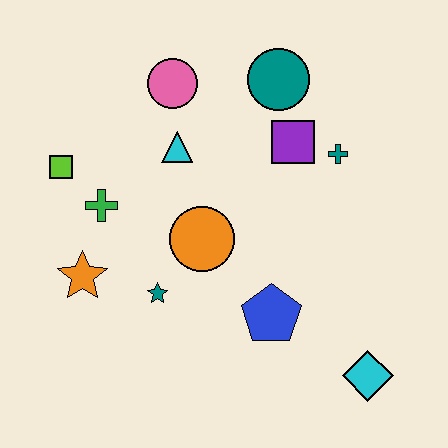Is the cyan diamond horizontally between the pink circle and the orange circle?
No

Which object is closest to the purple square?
The teal cross is closest to the purple square.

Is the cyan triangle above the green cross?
Yes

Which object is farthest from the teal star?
The teal circle is farthest from the teal star.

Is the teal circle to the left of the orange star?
No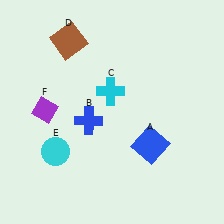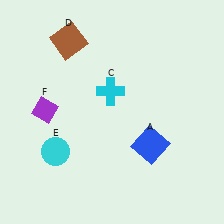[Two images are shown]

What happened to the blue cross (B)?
The blue cross (B) was removed in Image 2. It was in the bottom-left area of Image 1.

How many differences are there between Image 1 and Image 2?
There is 1 difference between the two images.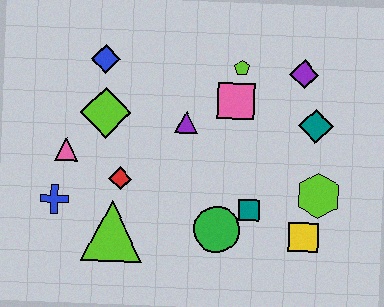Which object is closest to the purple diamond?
The teal diamond is closest to the purple diamond.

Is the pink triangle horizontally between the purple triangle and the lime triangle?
No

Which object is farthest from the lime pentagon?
The blue cross is farthest from the lime pentagon.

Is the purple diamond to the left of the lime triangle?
No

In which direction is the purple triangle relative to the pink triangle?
The purple triangle is to the right of the pink triangle.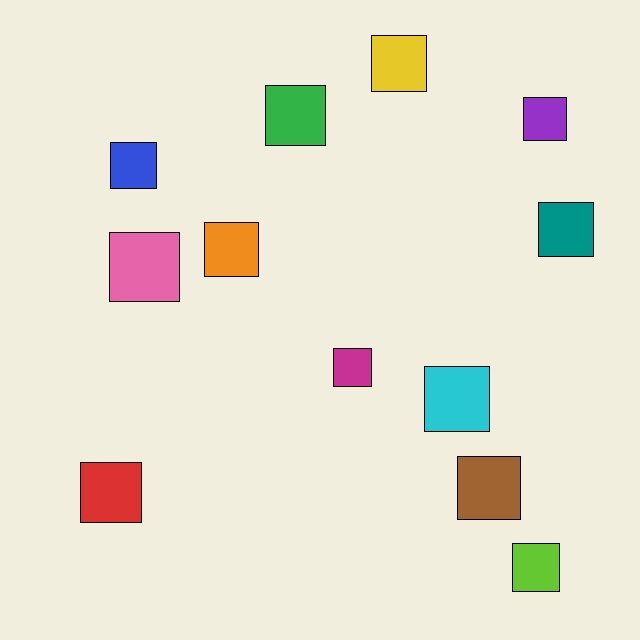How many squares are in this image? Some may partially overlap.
There are 12 squares.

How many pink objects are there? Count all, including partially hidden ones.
There is 1 pink object.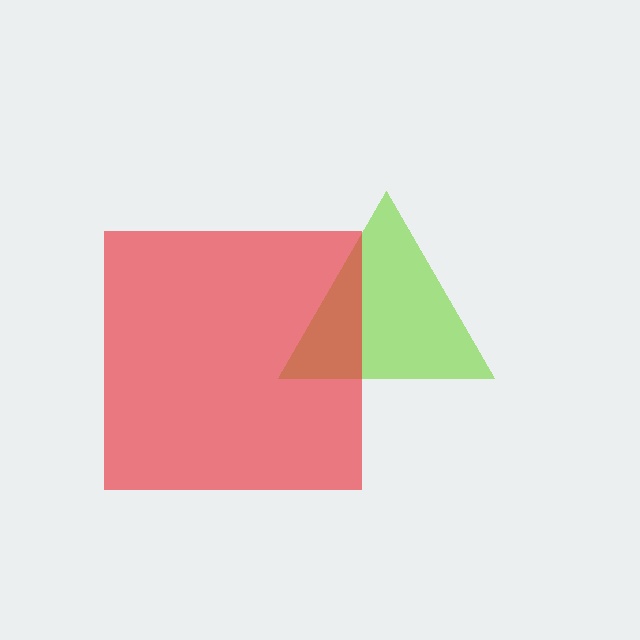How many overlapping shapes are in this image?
There are 2 overlapping shapes in the image.